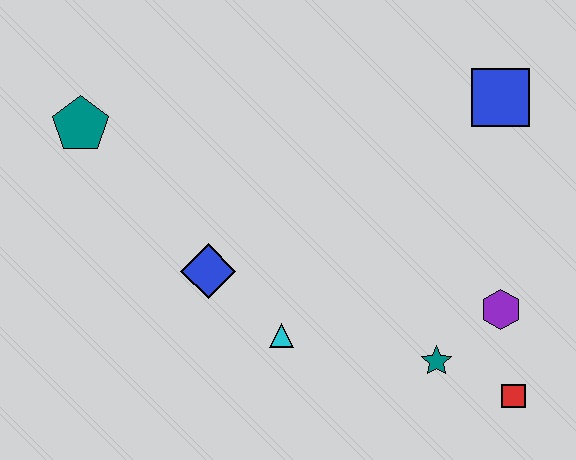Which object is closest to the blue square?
The purple hexagon is closest to the blue square.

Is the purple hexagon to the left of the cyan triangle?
No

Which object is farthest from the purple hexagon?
The teal pentagon is farthest from the purple hexagon.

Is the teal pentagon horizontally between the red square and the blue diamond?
No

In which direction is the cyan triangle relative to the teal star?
The cyan triangle is to the left of the teal star.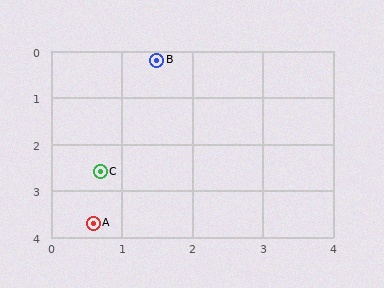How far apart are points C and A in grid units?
Points C and A are about 1.1 grid units apart.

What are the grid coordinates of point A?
Point A is at approximately (0.6, 3.7).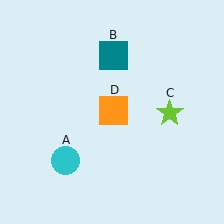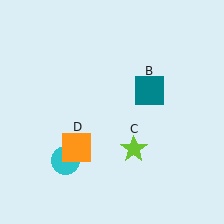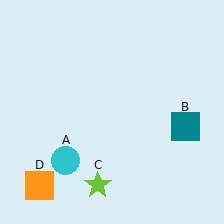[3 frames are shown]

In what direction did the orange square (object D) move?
The orange square (object D) moved down and to the left.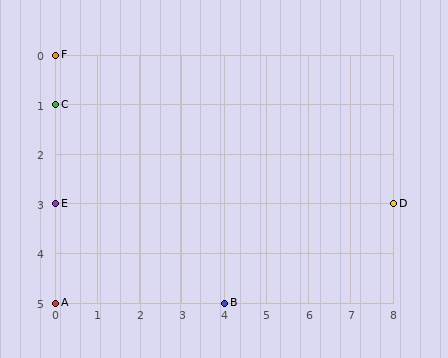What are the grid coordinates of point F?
Point F is at grid coordinates (0, 0).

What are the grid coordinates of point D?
Point D is at grid coordinates (8, 3).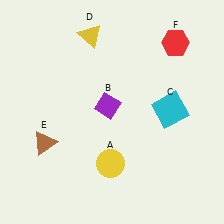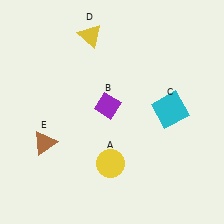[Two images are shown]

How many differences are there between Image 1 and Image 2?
There is 1 difference between the two images.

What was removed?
The red hexagon (F) was removed in Image 2.